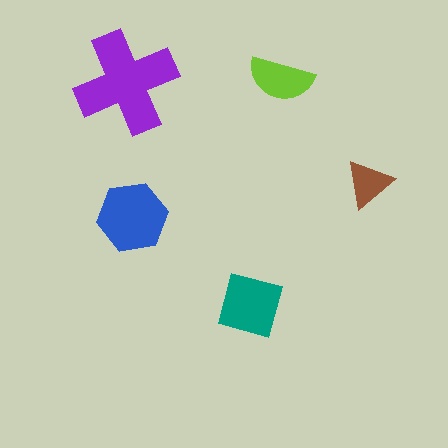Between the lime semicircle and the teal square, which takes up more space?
The teal square.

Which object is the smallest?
The brown triangle.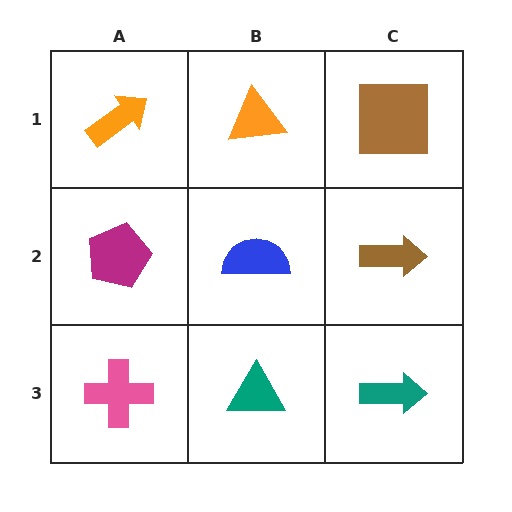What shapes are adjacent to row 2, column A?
An orange arrow (row 1, column A), a pink cross (row 3, column A), a blue semicircle (row 2, column B).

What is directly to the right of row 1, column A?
An orange triangle.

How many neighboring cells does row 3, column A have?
2.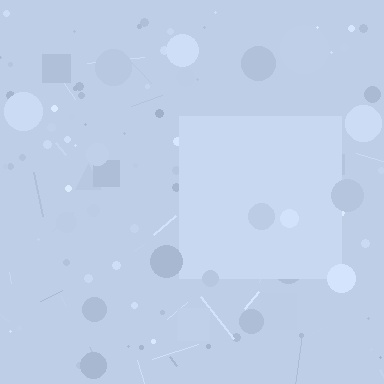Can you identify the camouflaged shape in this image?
The camouflaged shape is a square.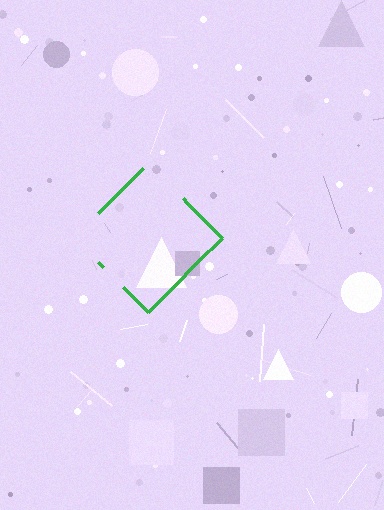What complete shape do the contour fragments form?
The contour fragments form a diamond.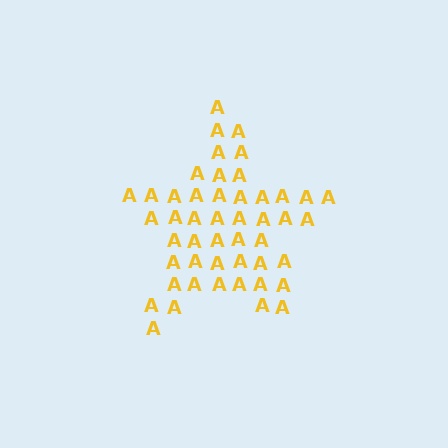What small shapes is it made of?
It is made of small letter A's.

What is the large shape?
The large shape is a star.